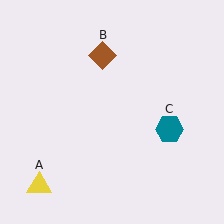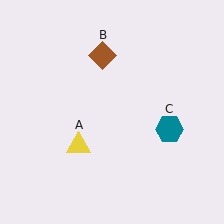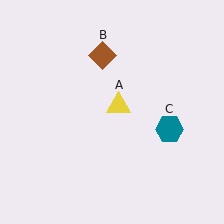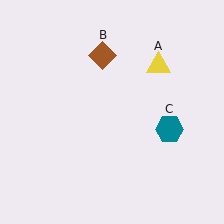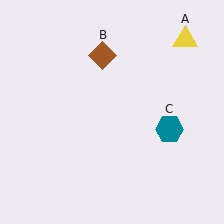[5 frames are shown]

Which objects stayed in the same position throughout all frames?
Brown diamond (object B) and teal hexagon (object C) remained stationary.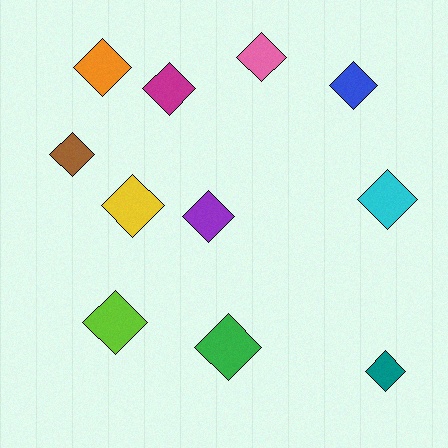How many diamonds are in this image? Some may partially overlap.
There are 11 diamonds.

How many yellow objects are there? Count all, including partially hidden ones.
There is 1 yellow object.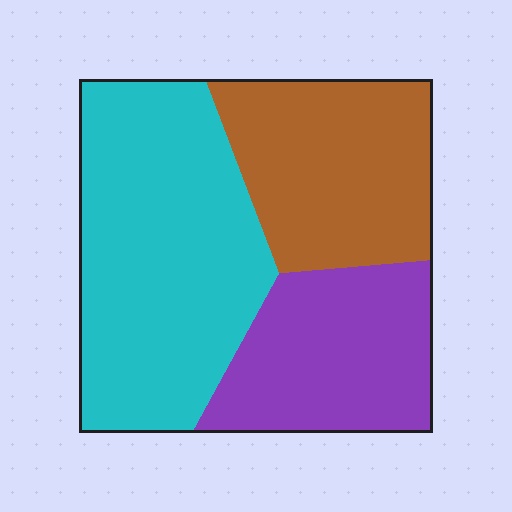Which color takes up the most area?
Cyan, at roughly 45%.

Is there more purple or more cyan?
Cyan.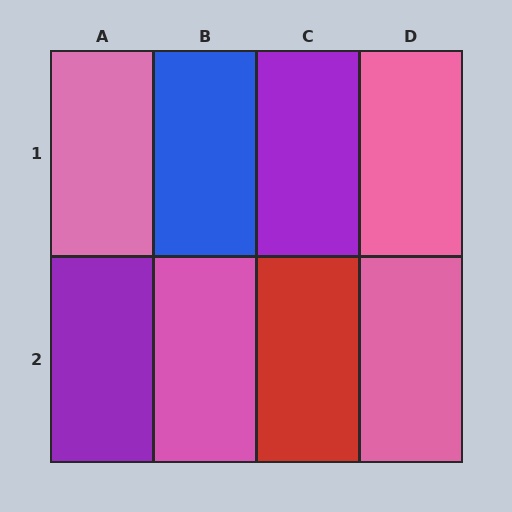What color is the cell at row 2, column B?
Pink.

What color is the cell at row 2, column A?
Purple.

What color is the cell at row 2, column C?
Red.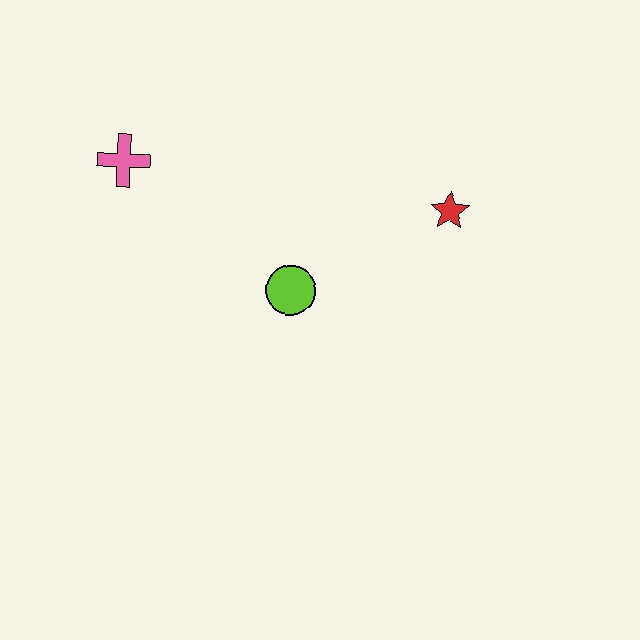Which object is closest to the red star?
The lime circle is closest to the red star.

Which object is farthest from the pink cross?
The red star is farthest from the pink cross.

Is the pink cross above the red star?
Yes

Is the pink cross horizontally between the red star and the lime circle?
No